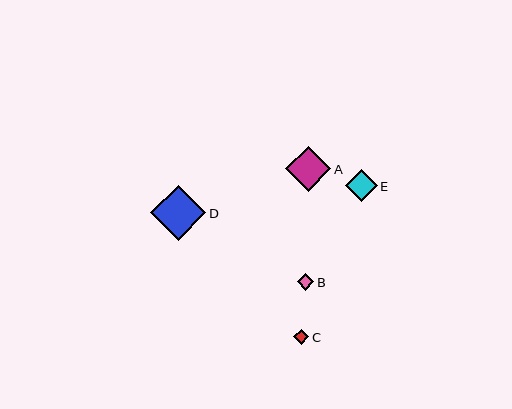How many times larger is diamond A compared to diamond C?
Diamond A is approximately 3.0 times the size of diamond C.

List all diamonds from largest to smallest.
From largest to smallest: D, A, E, B, C.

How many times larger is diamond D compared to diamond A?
Diamond D is approximately 1.2 times the size of diamond A.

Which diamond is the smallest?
Diamond C is the smallest with a size of approximately 15 pixels.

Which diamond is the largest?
Diamond D is the largest with a size of approximately 55 pixels.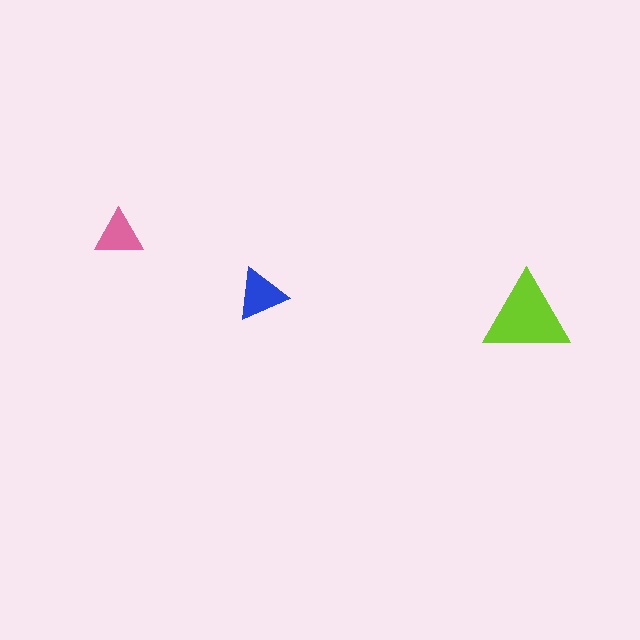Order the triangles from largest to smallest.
the lime one, the blue one, the pink one.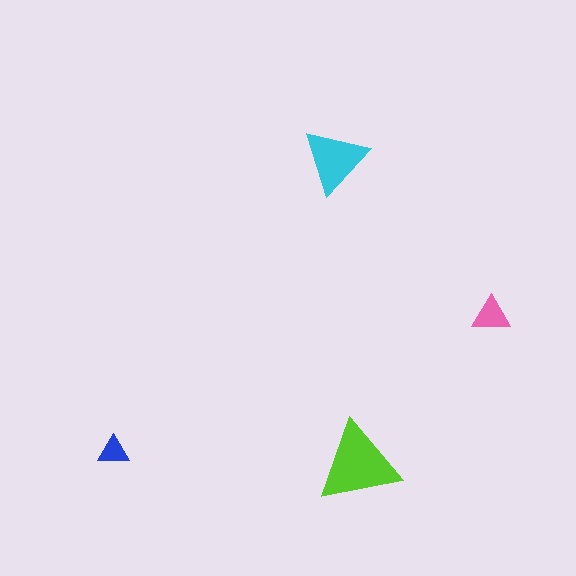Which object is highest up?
The cyan triangle is topmost.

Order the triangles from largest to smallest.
the lime one, the cyan one, the pink one, the blue one.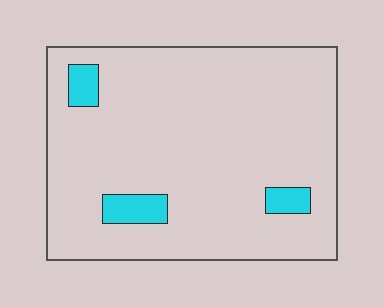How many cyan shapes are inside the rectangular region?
3.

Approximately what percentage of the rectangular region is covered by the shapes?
Approximately 5%.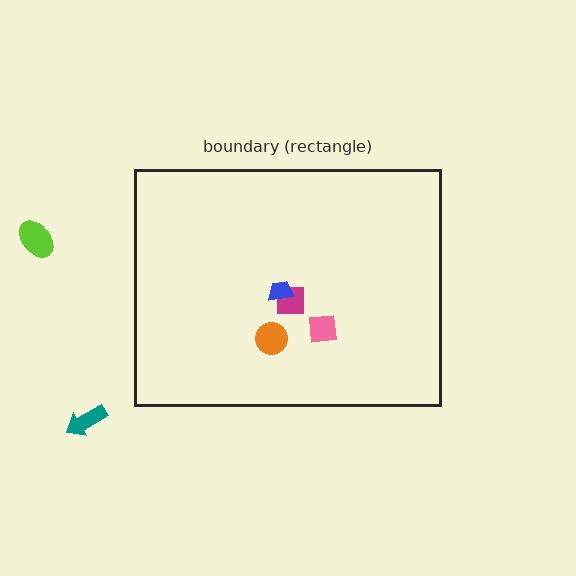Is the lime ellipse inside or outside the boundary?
Outside.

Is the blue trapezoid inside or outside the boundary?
Inside.